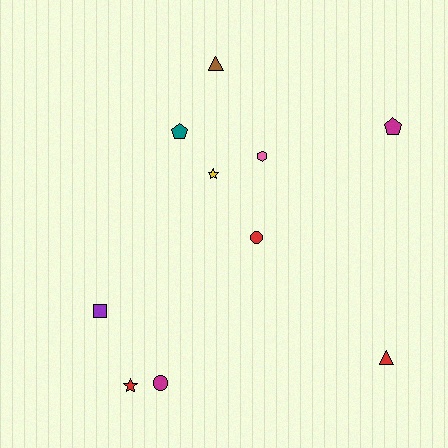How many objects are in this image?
There are 10 objects.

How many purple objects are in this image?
There is 1 purple object.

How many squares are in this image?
There is 1 square.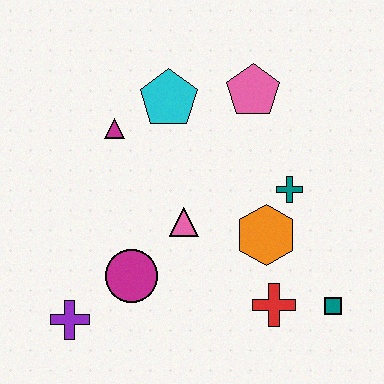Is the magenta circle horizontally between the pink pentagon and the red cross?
No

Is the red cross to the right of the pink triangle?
Yes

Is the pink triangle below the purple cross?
No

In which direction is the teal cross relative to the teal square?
The teal cross is above the teal square.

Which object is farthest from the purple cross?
The pink pentagon is farthest from the purple cross.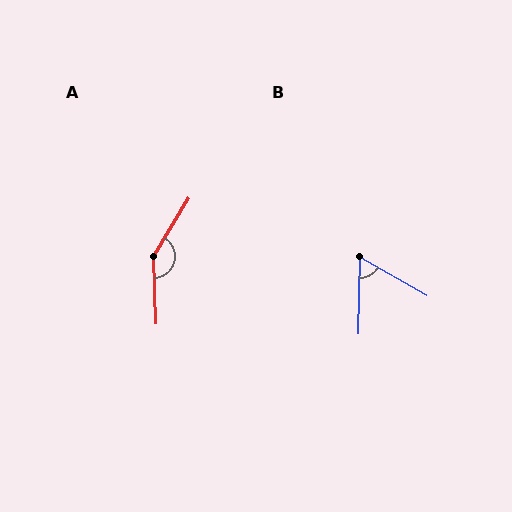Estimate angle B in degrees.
Approximately 61 degrees.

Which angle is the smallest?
B, at approximately 61 degrees.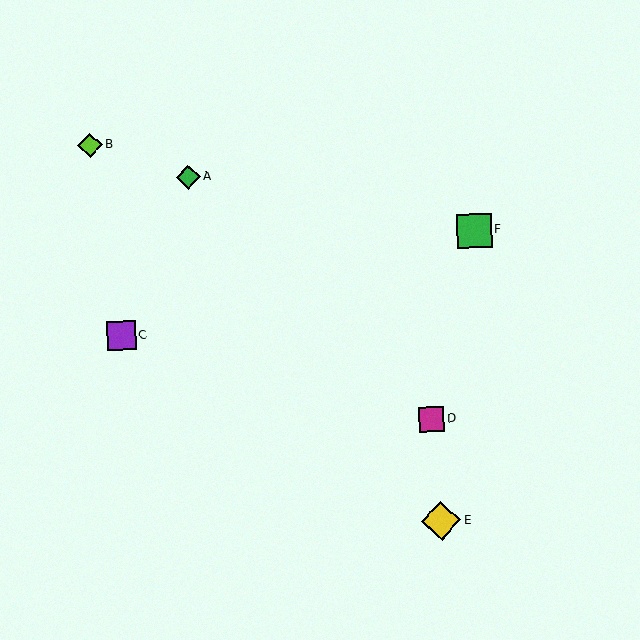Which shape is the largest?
The yellow diamond (labeled E) is the largest.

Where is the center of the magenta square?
The center of the magenta square is at (431, 419).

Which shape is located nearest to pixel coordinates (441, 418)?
The magenta square (labeled D) at (431, 419) is nearest to that location.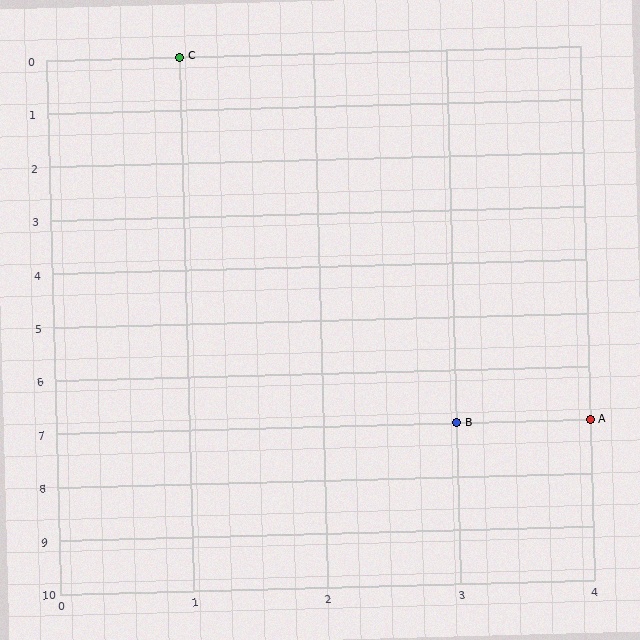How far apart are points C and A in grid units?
Points C and A are 3 columns and 7 rows apart (about 7.6 grid units diagonally).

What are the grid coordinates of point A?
Point A is at grid coordinates (4, 7).